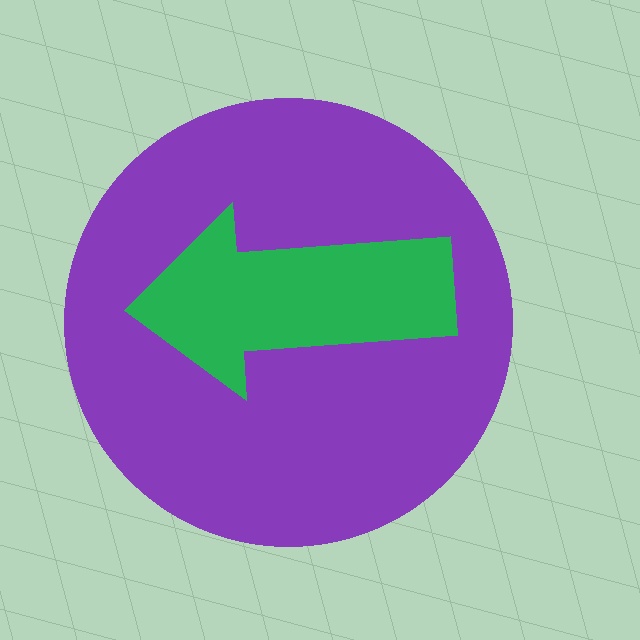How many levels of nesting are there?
2.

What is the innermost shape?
The green arrow.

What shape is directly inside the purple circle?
The green arrow.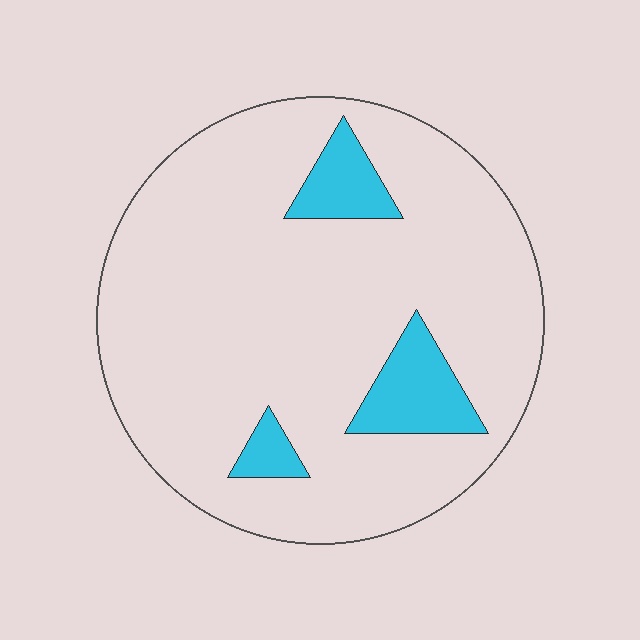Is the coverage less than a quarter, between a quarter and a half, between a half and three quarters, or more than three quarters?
Less than a quarter.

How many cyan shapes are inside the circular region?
3.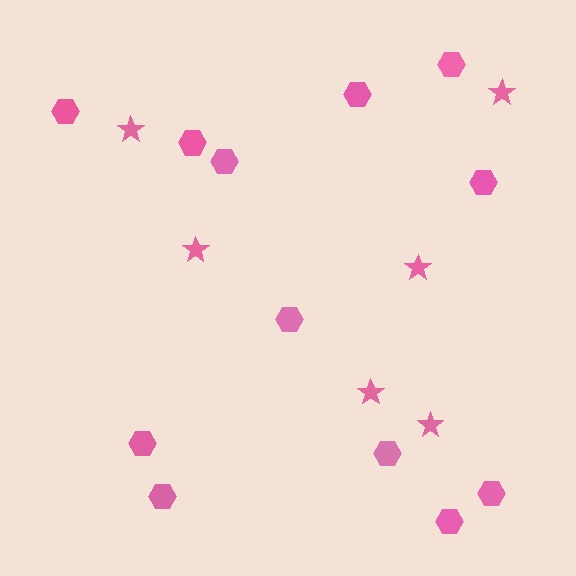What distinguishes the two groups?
There are 2 groups: one group of hexagons (12) and one group of stars (6).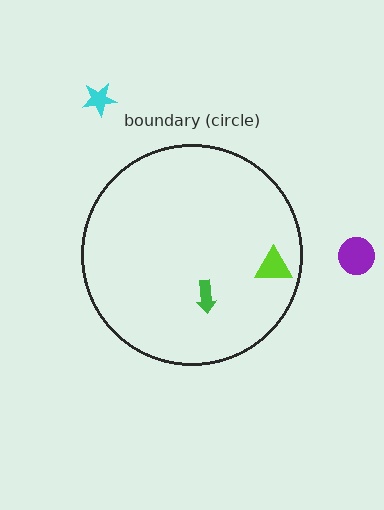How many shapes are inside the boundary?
2 inside, 2 outside.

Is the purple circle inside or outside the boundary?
Outside.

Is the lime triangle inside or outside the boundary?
Inside.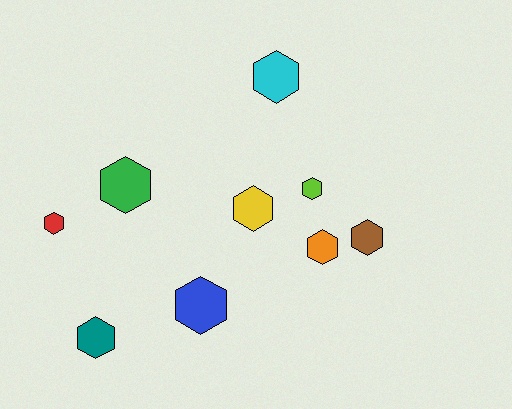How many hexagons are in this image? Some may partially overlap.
There are 9 hexagons.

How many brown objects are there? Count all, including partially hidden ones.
There is 1 brown object.